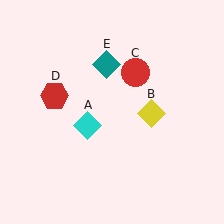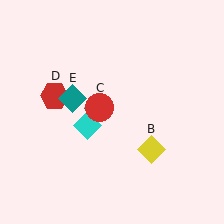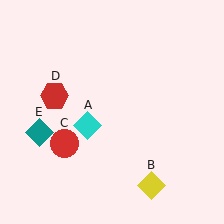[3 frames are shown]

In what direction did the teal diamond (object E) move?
The teal diamond (object E) moved down and to the left.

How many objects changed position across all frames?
3 objects changed position: yellow diamond (object B), red circle (object C), teal diamond (object E).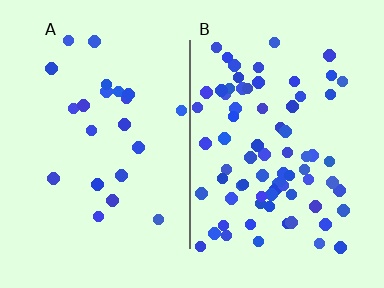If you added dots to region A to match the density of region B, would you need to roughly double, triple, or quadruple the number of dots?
Approximately triple.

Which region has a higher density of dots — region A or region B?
B (the right).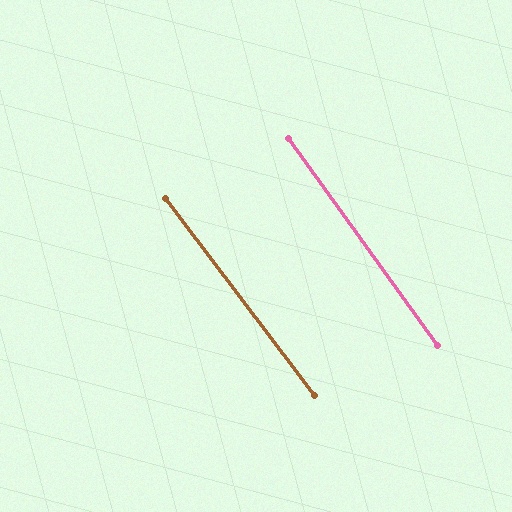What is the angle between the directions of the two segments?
Approximately 2 degrees.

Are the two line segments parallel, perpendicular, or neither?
Parallel — their directions differ by only 1.6°.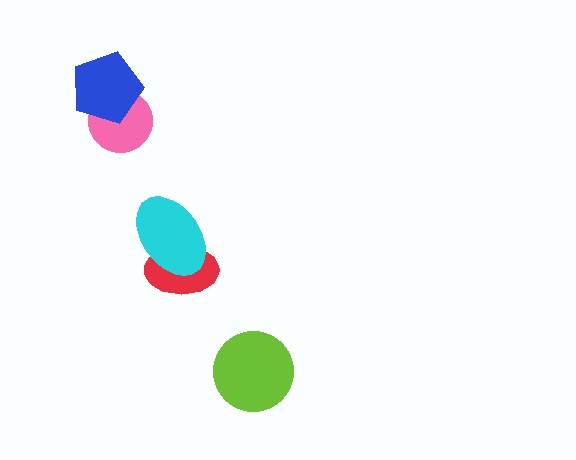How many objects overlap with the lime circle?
0 objects overlap with the lime circle.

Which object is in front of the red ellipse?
The cyan ellipse is in front of the red ellipse.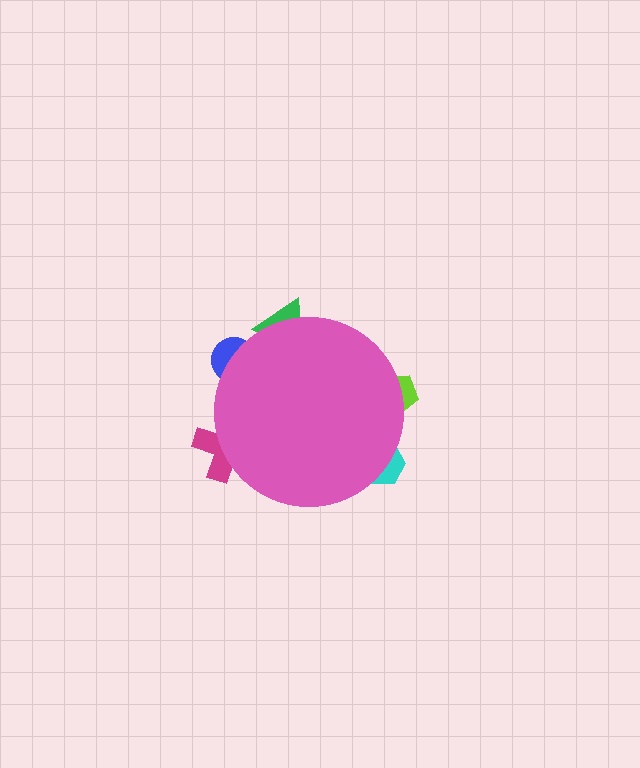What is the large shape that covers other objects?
A pink circle.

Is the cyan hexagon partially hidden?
Yes, the cyan hexagon is partially hidden behind the pink circle.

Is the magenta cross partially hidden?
Yes, the magenta cross is partially hidden behind the pink circle.